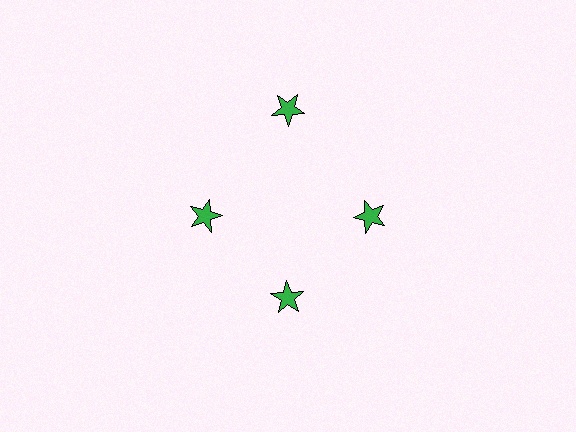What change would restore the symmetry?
The symmetry would be restored by moving it inward, back onto the ring so that all 4 stars sit at equal angles and equal distance from the center.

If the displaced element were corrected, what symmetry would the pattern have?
It would have 4-fold rotational symmetry — the pattern would map onto itself every 90 degrees.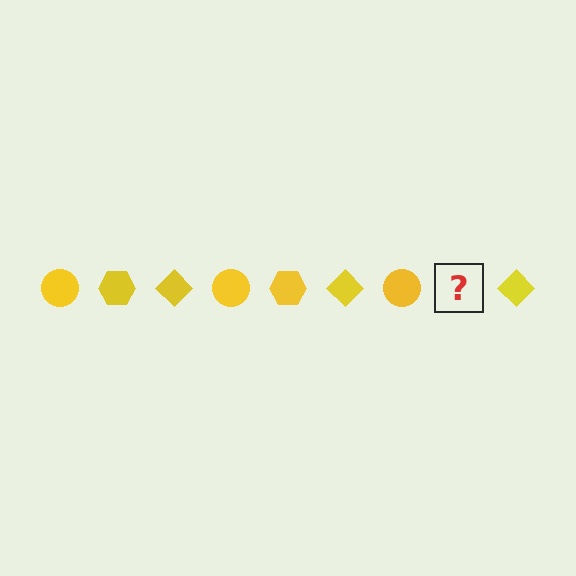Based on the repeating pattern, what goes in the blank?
The blank should be a yellow hexagon.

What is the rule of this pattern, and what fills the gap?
The rule is that the pattern cycles through circle, hexagon, diamond shapes in yellow. The gap should be filled with a yellow hexagon.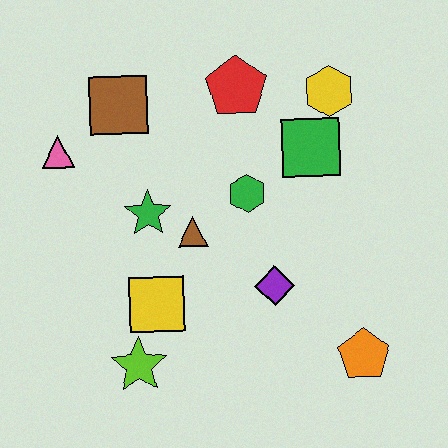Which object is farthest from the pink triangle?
The orange pentagon is farthest from the pink triangle.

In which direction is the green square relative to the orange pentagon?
The green square is above the orange pentagon.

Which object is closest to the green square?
The yellow hexagon is closest to the green square.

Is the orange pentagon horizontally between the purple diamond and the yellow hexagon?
No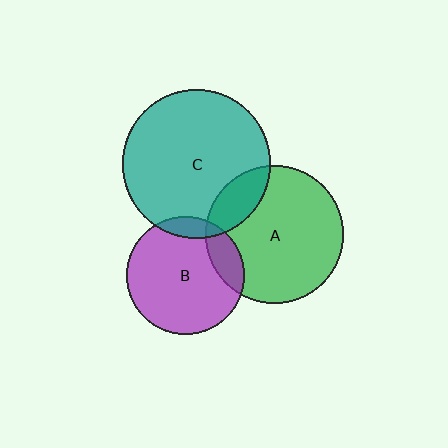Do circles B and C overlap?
Yes.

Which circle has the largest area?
Circle C (teal).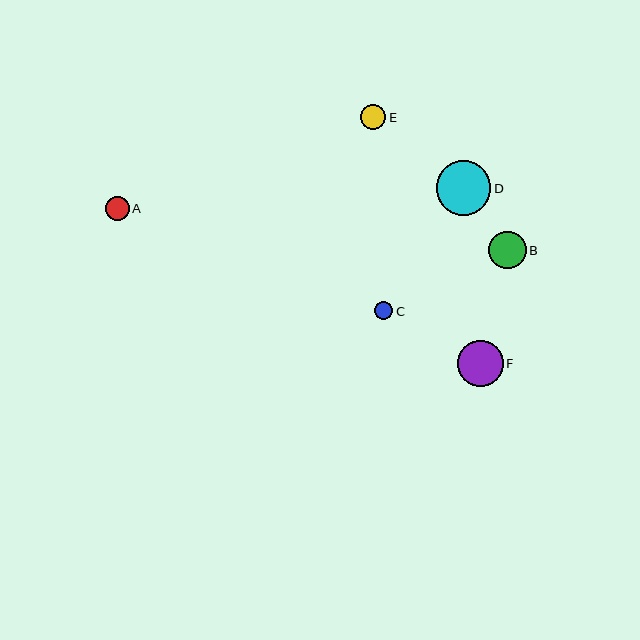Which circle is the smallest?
Circle C is the smallest with a size of approximately 18 pixels.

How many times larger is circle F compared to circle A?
Circle F is approximately 1.9 times the size of circle A.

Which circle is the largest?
Circle D is the largest with a size of approximately 54 pixels.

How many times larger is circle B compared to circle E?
Circle B is approximately 1.5 times the size of circle E.